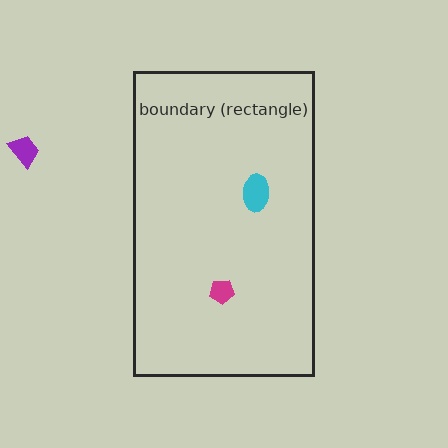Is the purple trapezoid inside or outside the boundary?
Outside.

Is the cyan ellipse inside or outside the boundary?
Inside.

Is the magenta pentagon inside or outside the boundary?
Inside.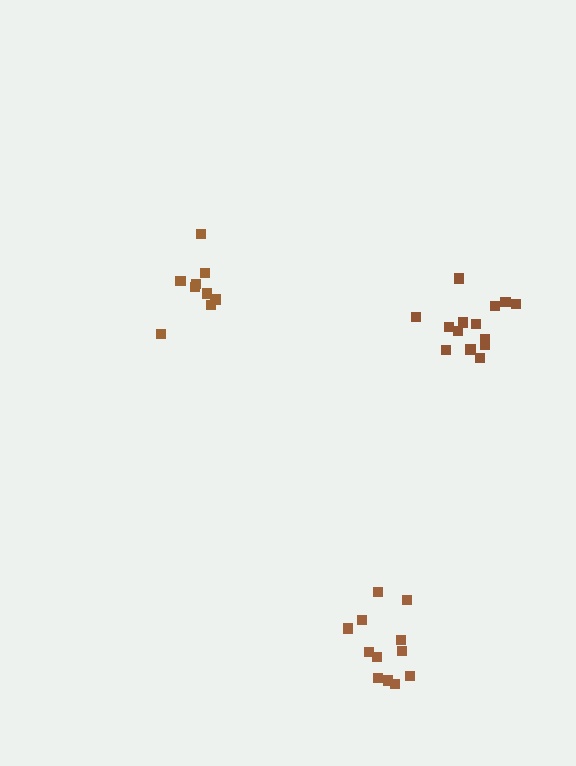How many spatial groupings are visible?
There are 3 spatial groupings.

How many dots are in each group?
Group 1: 12 dots, Group 2: 14 dots, Group 3: 9 dots (35 total).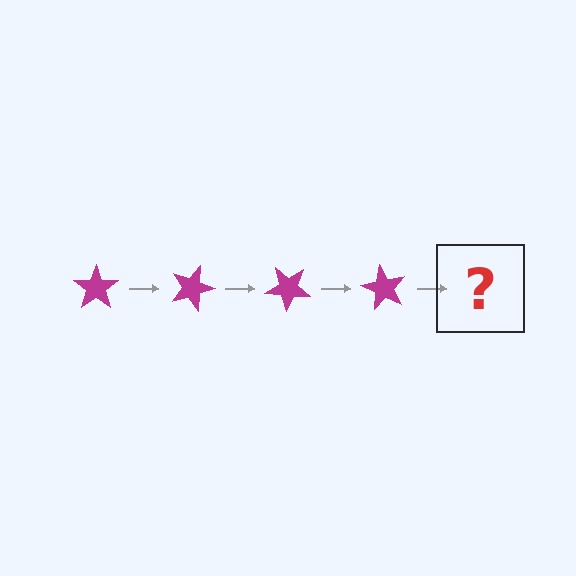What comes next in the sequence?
The next element should be a magenta star rotated 80 degrees.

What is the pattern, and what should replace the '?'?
The pattern is that the star rotates 20 degrees each step. The '?' should be a magenta star rotated 80 degrees.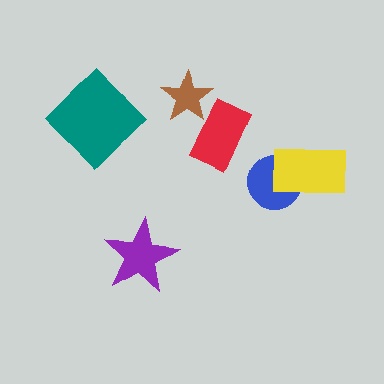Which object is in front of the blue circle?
The yellow rectangle is in front of the blue circle.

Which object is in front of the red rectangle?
The brown star is in front of the red rectangle.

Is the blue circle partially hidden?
Yes, it is partially covered by another shape.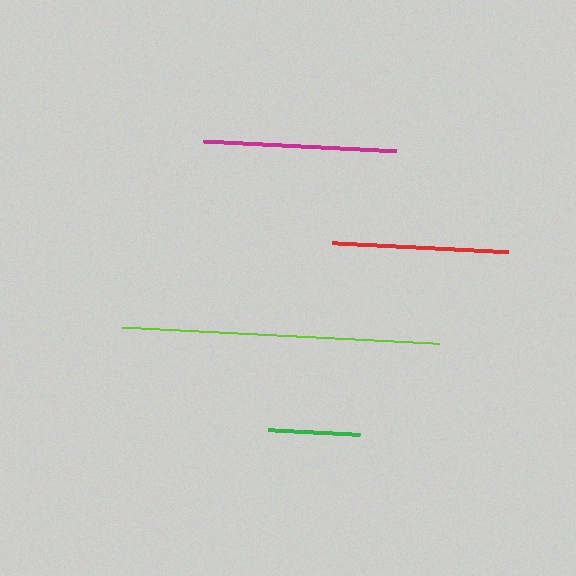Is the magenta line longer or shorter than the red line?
The magenta line is longer than the red line.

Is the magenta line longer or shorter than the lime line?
The lime line is longer than the magenta line.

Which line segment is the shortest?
The green line is the shortest at approximately 92 pixels.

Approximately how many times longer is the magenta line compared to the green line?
The magenta line is approximately 2.1 times the length of the green line.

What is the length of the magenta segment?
The magenta segment is approximately 194 pixels long.